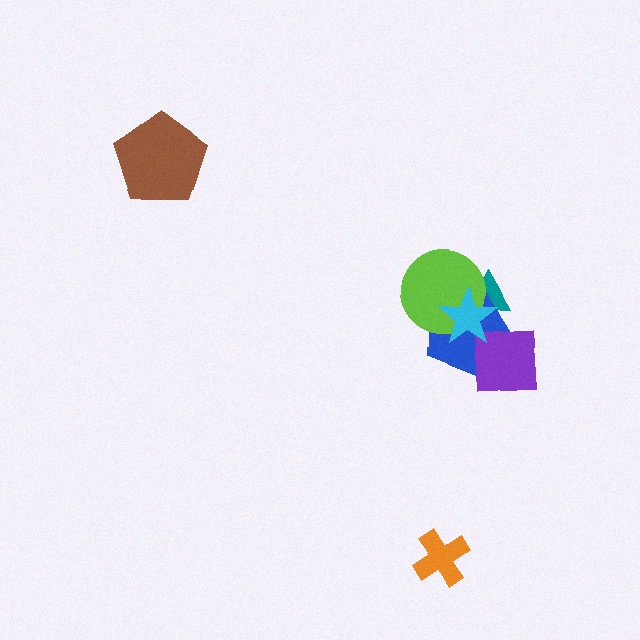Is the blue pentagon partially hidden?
Yes, it is partially covered by another shape.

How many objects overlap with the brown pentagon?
0 objects overlap with the brown pentagon.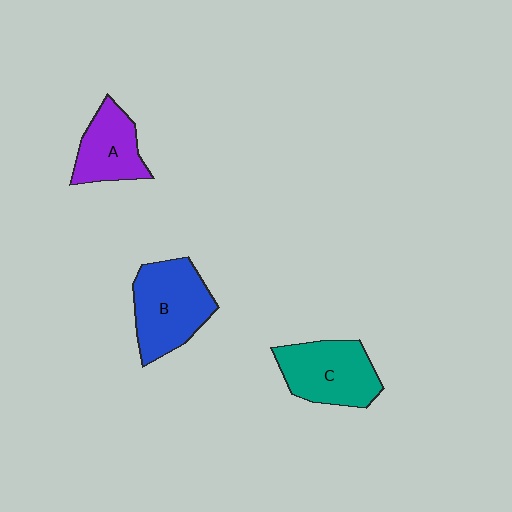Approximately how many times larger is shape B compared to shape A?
Approximately 1.4 times.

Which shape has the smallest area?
Shape A (purple).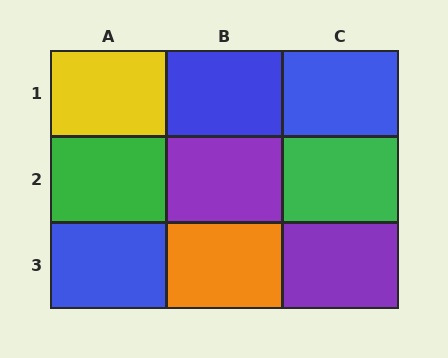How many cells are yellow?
1 cell is yellow.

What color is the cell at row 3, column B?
Orange.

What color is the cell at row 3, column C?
Purple.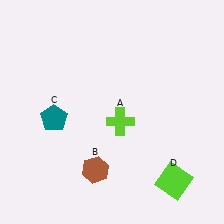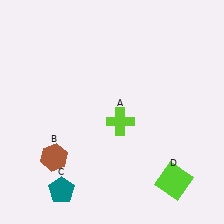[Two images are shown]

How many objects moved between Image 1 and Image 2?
2 objects moved between the two images.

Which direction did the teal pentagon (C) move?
The teal pentagon (C) moved down.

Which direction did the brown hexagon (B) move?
The brown hexagon (B) moved left.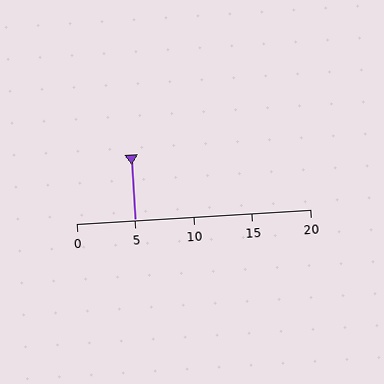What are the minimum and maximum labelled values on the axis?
The axis runs from 0 to 20.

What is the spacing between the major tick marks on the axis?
The major ticks are spaced 5 apart.